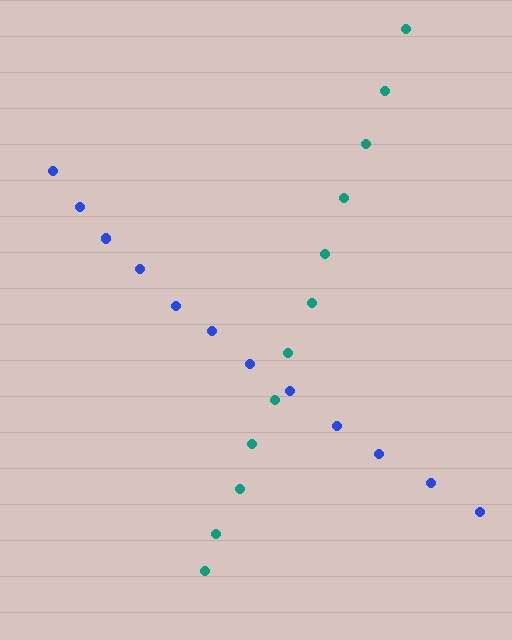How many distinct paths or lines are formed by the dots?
There are 2 distinct paths.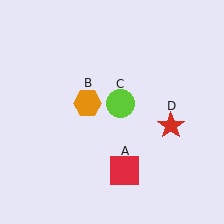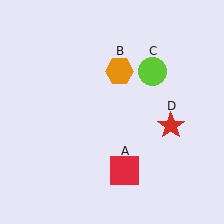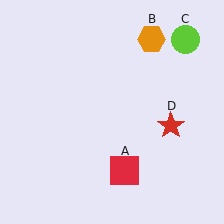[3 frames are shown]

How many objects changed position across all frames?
2 objects changed position: orange hexagon (object B), lime circle (object C).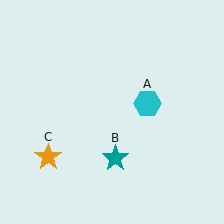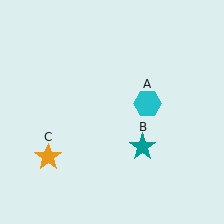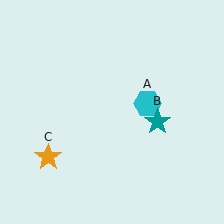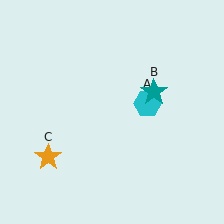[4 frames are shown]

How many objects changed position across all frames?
1 object changed position: teal star (object B).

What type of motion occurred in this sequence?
The teal star (object B) rotated counterclockwise around the center of the scene.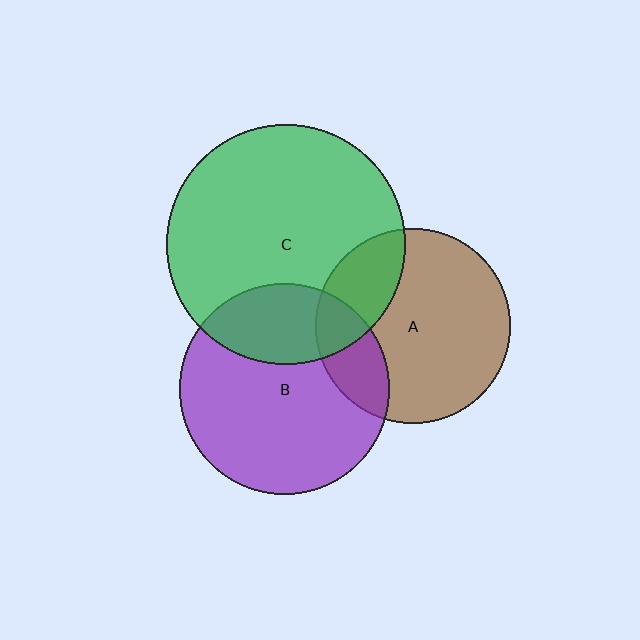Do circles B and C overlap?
Yes.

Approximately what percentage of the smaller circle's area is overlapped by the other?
Approximately 30%.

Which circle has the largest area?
Circle C (green).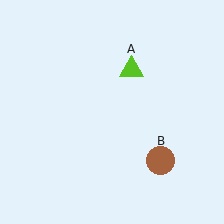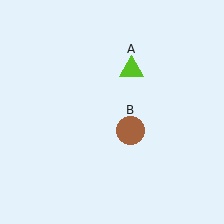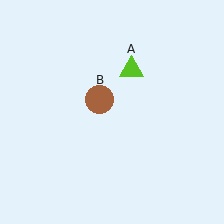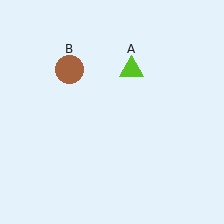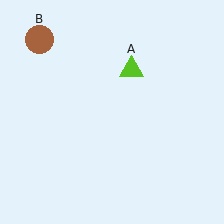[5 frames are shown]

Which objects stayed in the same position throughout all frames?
Lime triangle (object A) remained stationary.